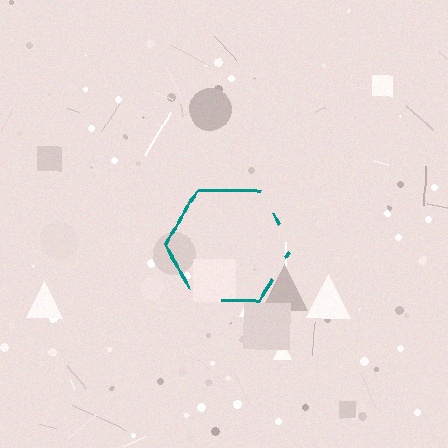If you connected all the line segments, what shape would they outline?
They would outline a hexagon.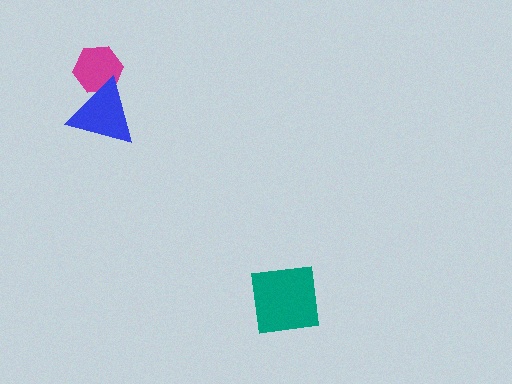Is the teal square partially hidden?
No, no other shape covers it.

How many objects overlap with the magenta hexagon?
1 object overlaps with the magenta hexagon.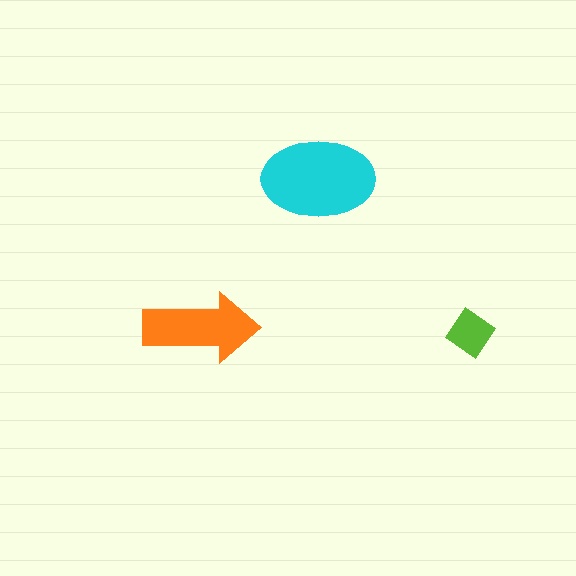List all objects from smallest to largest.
The lime diamond, the orange arrow, the cyan ellipse.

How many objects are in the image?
There are 3 objects in the image.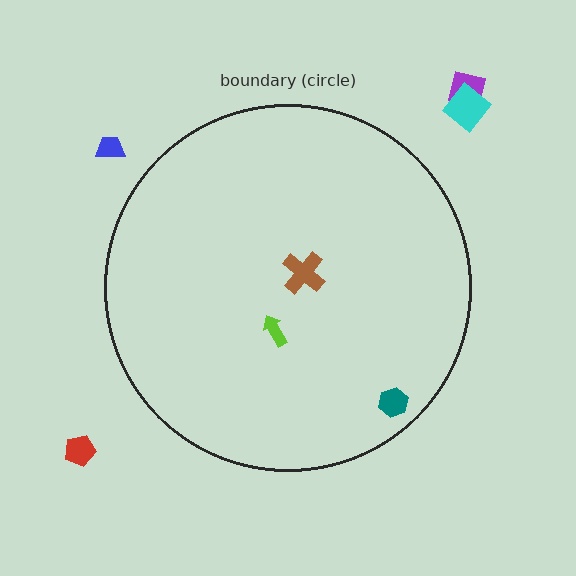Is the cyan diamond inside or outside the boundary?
Outside.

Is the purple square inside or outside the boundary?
Outside.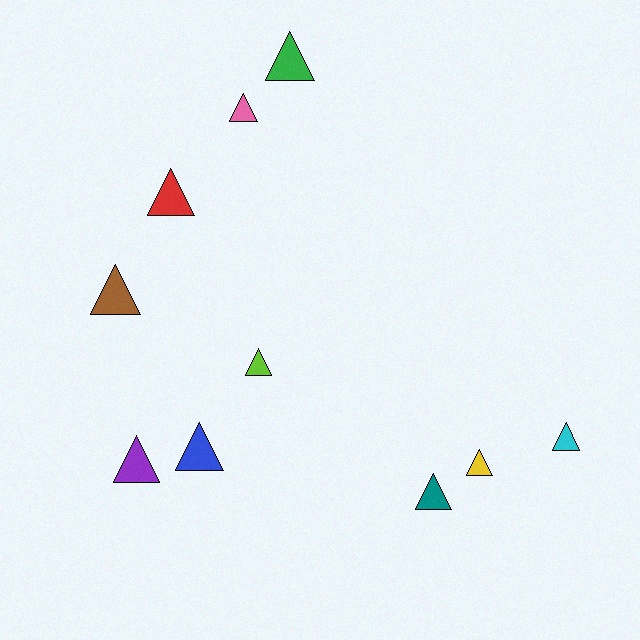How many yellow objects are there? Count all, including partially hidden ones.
There is 1 yellow object.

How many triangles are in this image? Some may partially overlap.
There are 10 triangles.